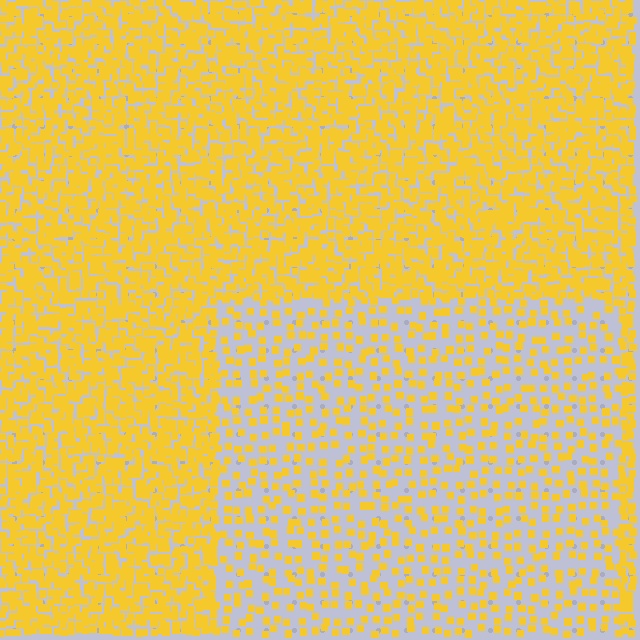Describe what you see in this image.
The image contains small yellow elements arranged at two different densities. A rectangle-shaped region is visible where the elements are less densely packed than the surrounding area.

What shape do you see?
I see a rectangle.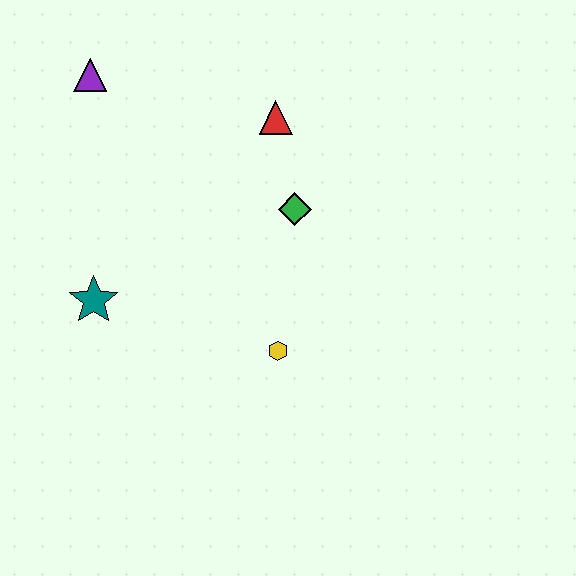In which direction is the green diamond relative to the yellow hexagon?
The green diamond is above the yellow hexagon.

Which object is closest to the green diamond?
The red triangle is closest to the green diamond.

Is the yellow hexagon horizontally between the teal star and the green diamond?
Yes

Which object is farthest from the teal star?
The red triangle is farthest from the teal star.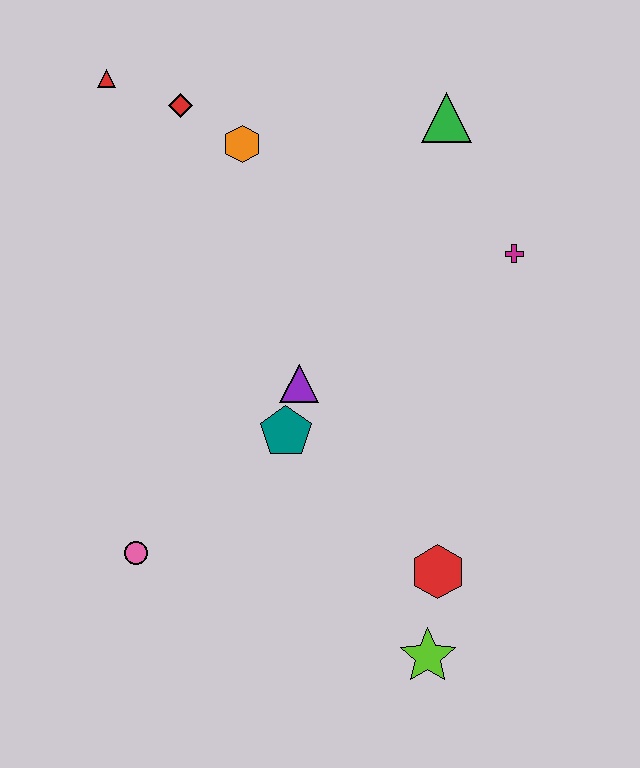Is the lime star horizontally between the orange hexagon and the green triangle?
Yes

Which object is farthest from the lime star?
The red triangle is farthest from the lime star.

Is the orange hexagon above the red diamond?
No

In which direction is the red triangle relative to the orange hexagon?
The red triangle is to the left of the orange hexagon.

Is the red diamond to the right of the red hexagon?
No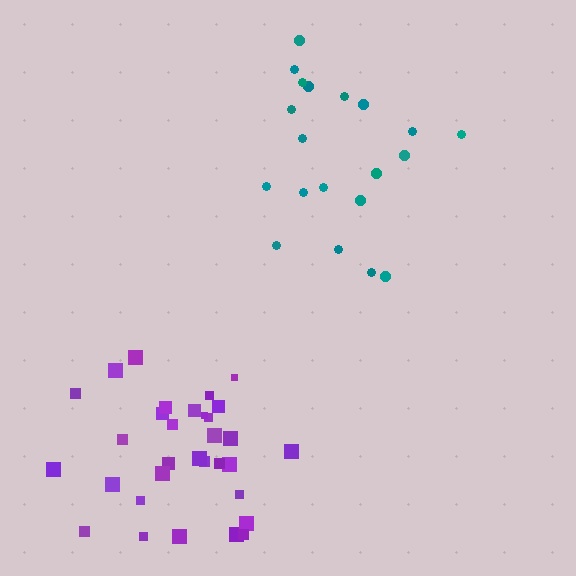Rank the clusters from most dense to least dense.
purple, teal.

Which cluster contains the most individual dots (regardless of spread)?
Purple (33).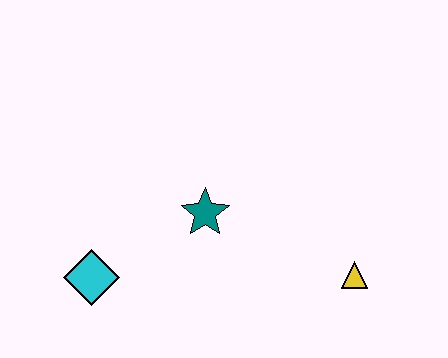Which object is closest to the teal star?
The cyan diamond is closest to the teal star.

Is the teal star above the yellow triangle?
Yes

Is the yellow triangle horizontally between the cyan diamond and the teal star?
No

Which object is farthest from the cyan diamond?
The yellow triangle is farthest from the cyan diamond.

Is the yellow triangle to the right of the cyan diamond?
Yes